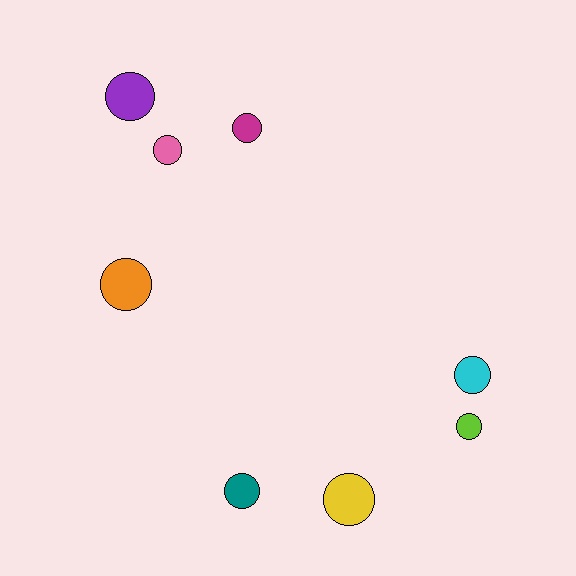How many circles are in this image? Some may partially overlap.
There are 8 circles.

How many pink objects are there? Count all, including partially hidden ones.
There is 1 pink object.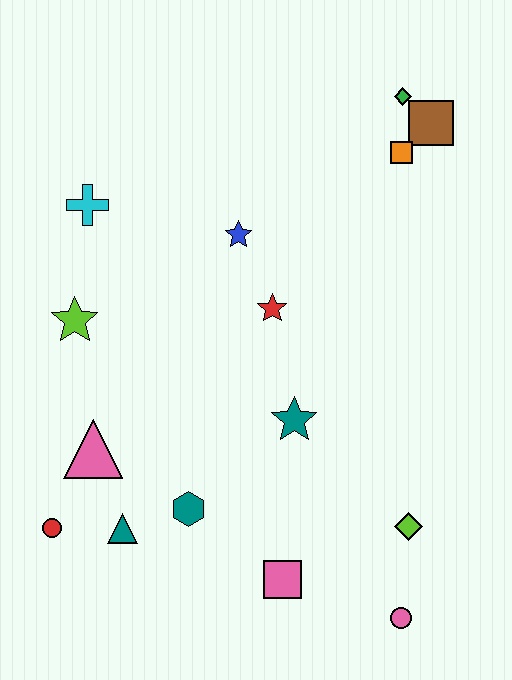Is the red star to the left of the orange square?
Yes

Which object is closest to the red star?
The blue star is closest to the red star.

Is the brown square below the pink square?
No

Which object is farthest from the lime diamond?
The cyan cross is farthest from the lime diamond.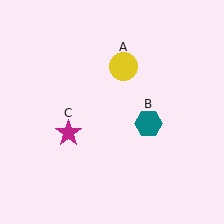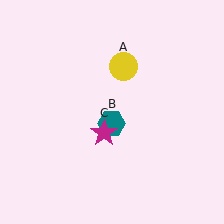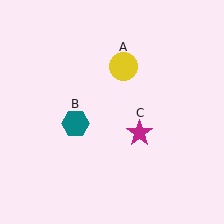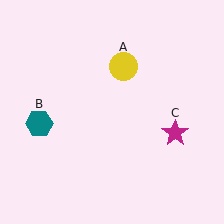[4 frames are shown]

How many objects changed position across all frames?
2 objects changed position: teal hexagon (object B), magenta star (object C).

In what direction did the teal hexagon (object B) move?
The teal hexagon (object B) moved left.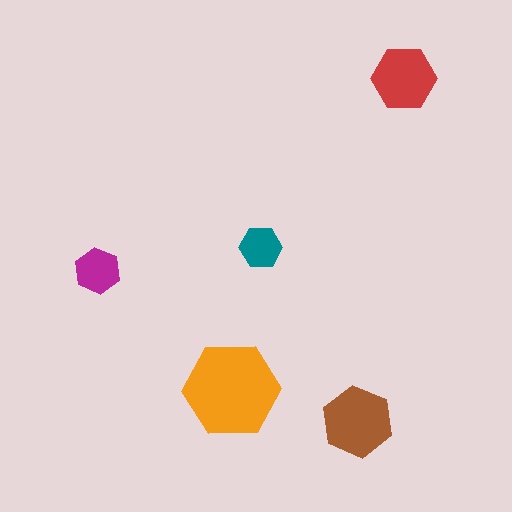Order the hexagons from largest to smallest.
the orange one, the brown one, the red one, the magenta one, the teal one.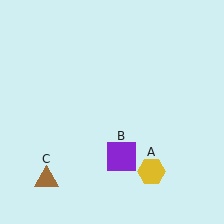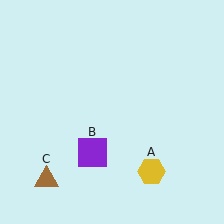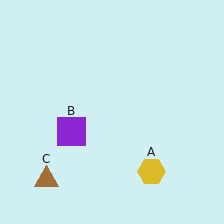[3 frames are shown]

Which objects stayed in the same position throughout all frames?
Yellow hexagon (object A) and brown triangle (object C) remained stationary.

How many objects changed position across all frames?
1 object changed position: purple square (object B).